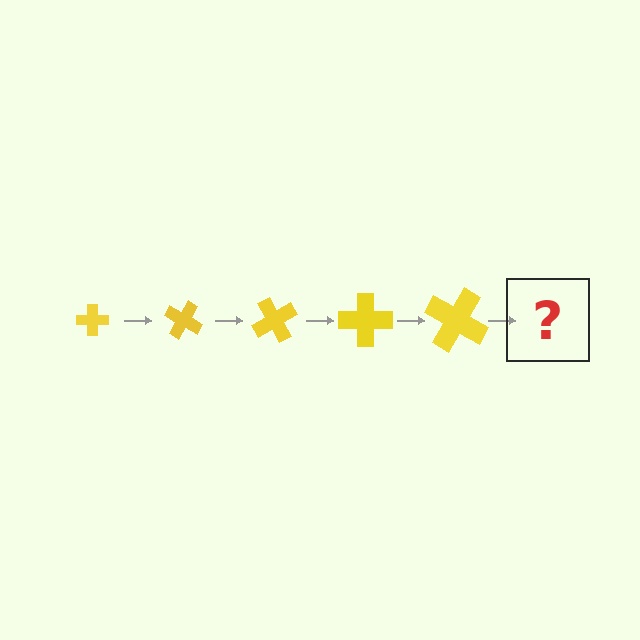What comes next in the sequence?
The next element should be a cross, larger than the previous one and rotated 150 degrees from the start.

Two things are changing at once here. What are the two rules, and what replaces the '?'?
The two rules are that the cross grows larger each step and it rotates 30 degrees each step. The '?' should be a cross, larger than the previous one and rotated 150 degrees from the start.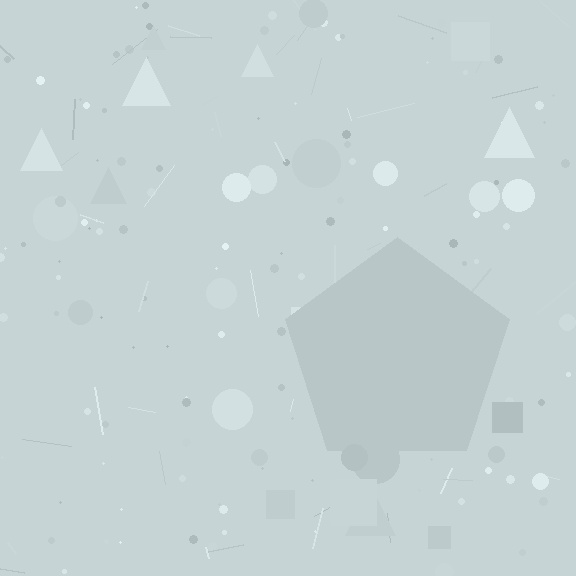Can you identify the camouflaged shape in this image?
The camouflaged shape is a pentagon.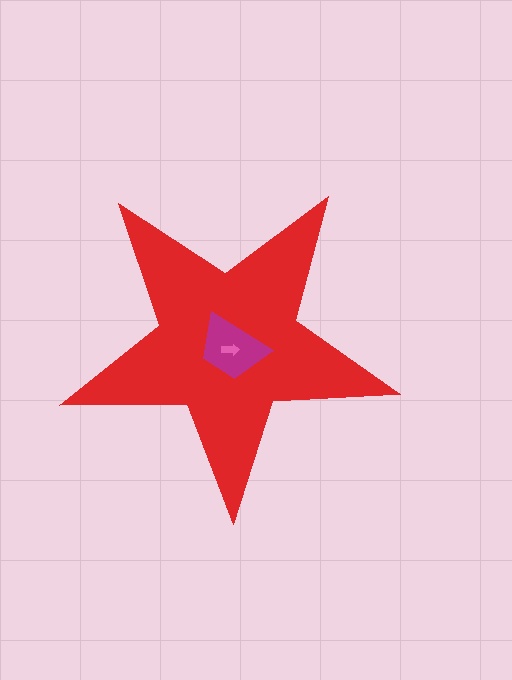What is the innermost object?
The pink arrow.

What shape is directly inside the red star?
The magenta trapezoid.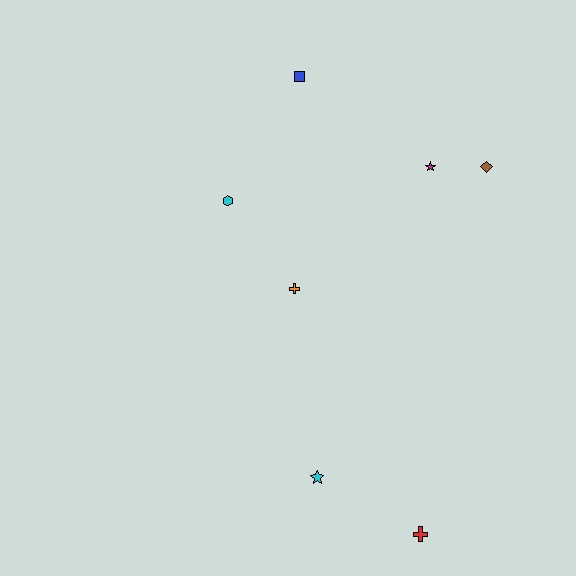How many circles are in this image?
There are no circles.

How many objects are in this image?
There are 7 objects.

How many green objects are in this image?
There are no green objects.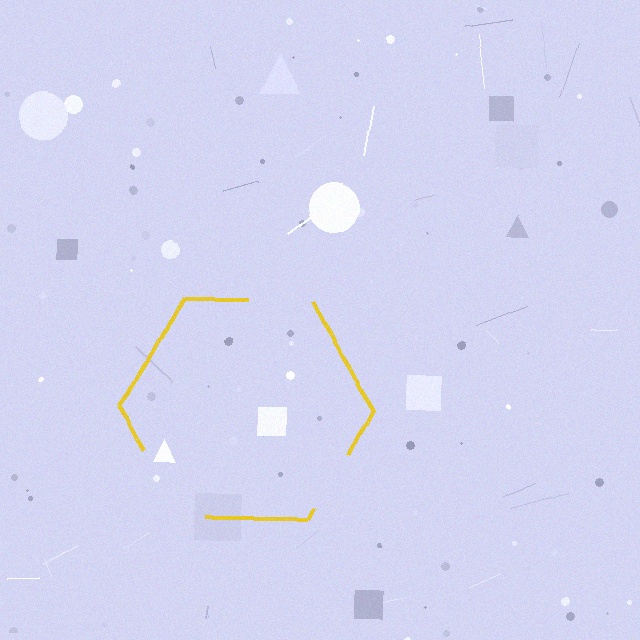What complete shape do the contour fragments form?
The contour fragments form a hexagon.